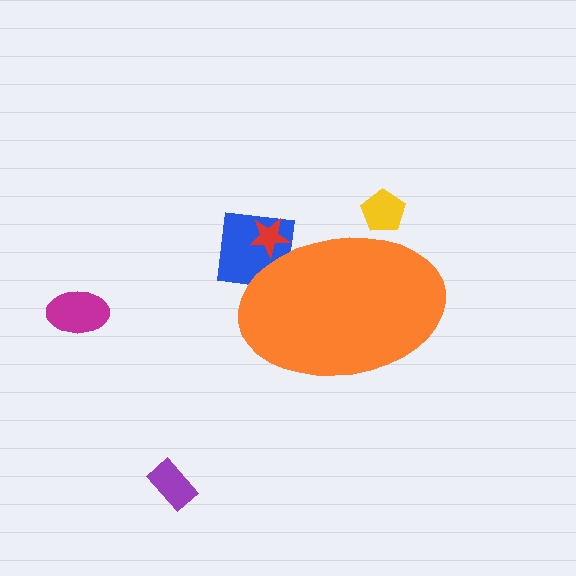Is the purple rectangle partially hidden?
No, the purple rectangle is fully visible.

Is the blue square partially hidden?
Yes, the blue square is partially hidden behind the orange ellipse.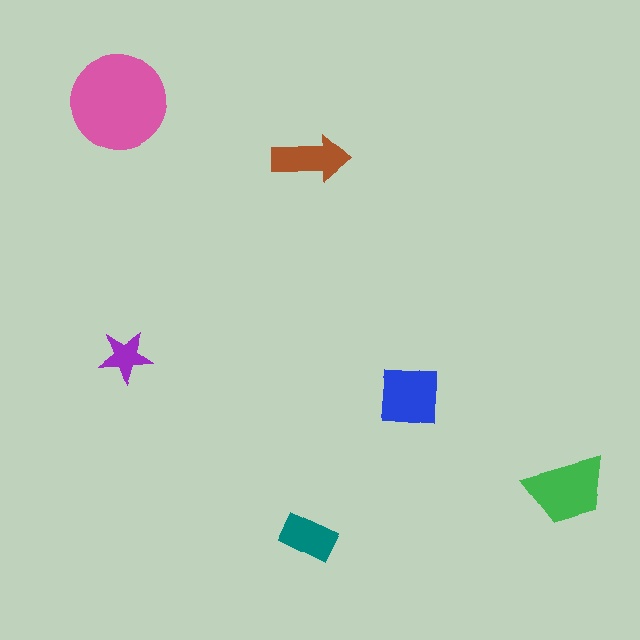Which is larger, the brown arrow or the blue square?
The blue square.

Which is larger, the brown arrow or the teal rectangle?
The brown arrow.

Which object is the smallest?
The purple star.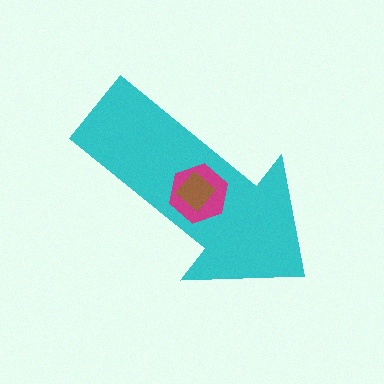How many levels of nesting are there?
3.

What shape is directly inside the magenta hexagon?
The brown diamond.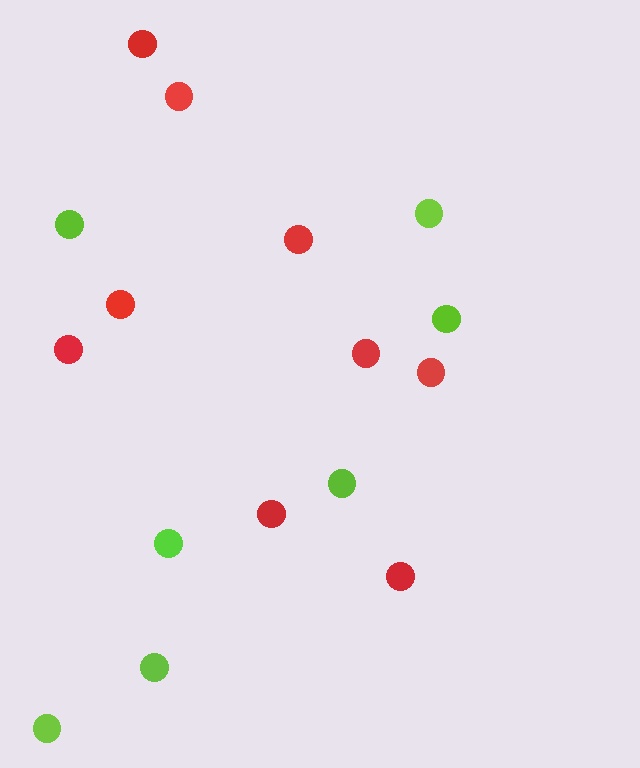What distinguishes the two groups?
There are 2 groups: one group of lime circles (7) and one group of red circles (9).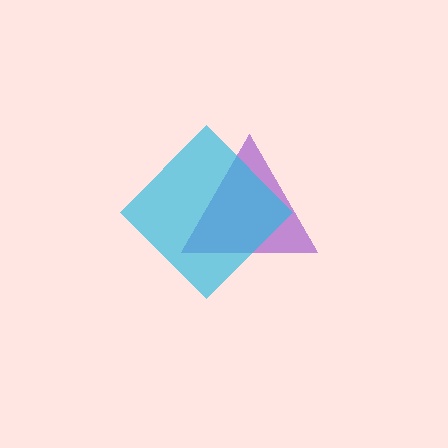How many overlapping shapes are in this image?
There are 2 overlapping shapes in the image.